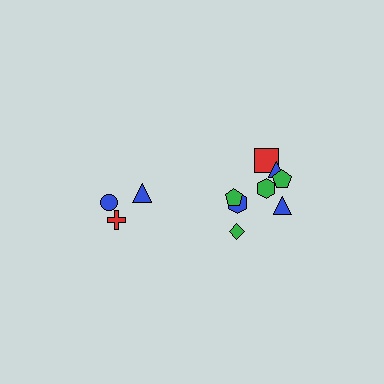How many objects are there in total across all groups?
There are 11 objects.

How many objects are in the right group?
There are 8 objects.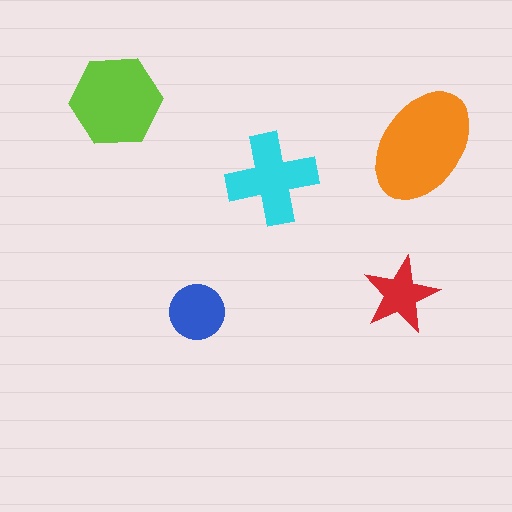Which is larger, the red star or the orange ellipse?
The orange ellipse.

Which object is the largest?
The orange ellipse.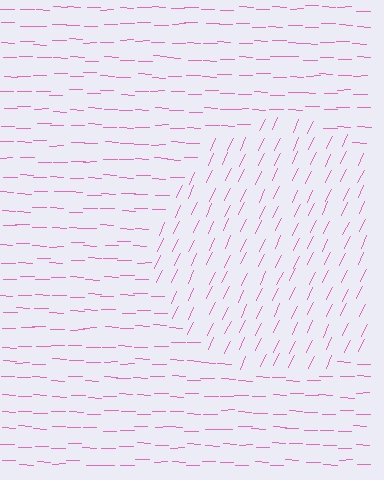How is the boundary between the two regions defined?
The boundary is defined purely by a change in line orientation (approximately 66 degrees difference). All lines are the same color and thickness.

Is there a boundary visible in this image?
Yes, there is a texture boundary formed by a change in line orientation.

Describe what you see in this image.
The image is filled with small pink line segments. A circle region in the image has lines oriented differently from the surrounding lines, creating a visible texture boundary.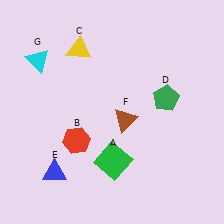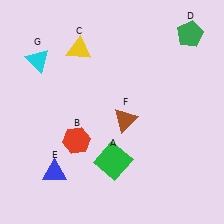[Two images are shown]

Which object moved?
The green pentagon (D) moved up.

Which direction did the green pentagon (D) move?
The green pentagon (D) moved up.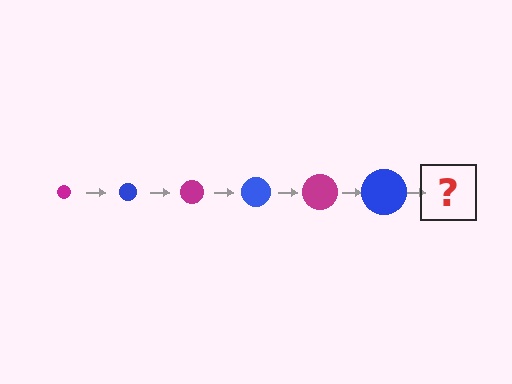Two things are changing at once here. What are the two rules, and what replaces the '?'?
The two rules are that the circle grows larger each step and the color cycles through magenta and blue. The '?' should be a magenta circle, larger than the previous one.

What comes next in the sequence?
The next element should be a magenta circle, larger than the previous one.